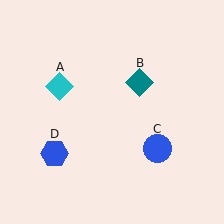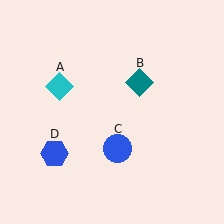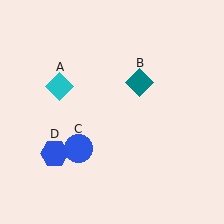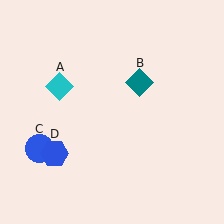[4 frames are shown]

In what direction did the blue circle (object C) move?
The blue circle (object C) moved left.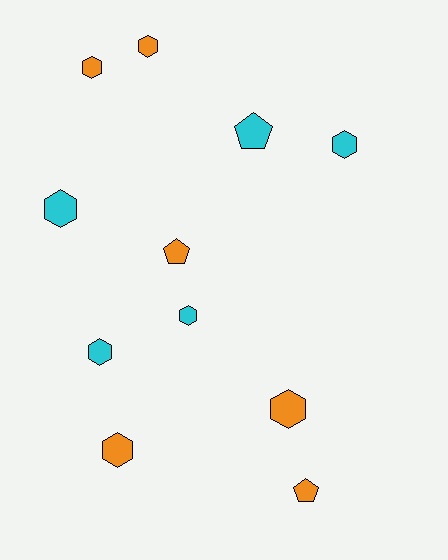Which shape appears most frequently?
Hexagon, with 8 objects.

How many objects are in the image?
There are 11 objects.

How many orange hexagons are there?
There are 4 orange hexagons.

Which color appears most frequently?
Orange, with 6 objects.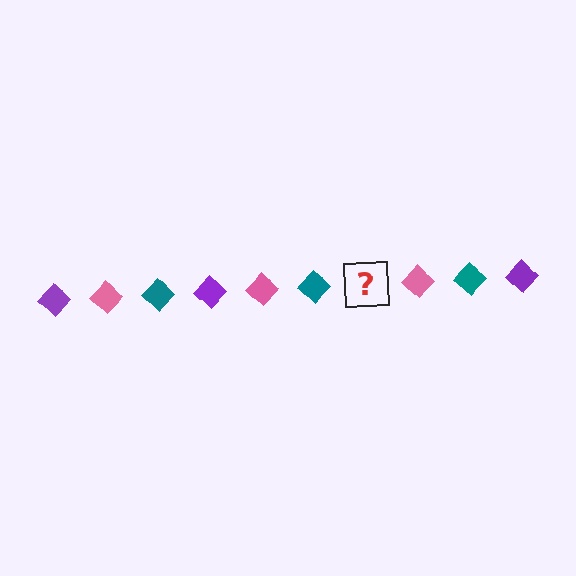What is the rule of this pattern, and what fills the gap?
The rule is that the pattern cycles through purple, pink, teal diamonds. The gap should be filled with a purple diamond.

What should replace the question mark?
The question mark should be replaced with a purple diamond.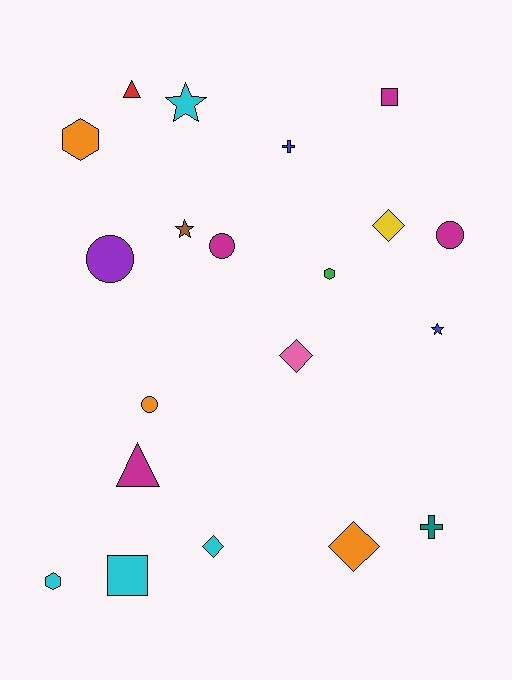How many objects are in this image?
There are 20 objects.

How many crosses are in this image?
There are 2 crosses.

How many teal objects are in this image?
There is 1 teal object.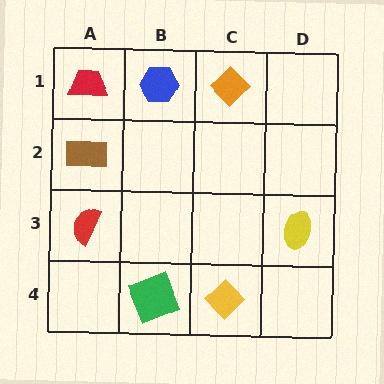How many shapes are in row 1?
3 shapes.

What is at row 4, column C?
A yellow diamond.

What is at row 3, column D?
A yellow ellipse.